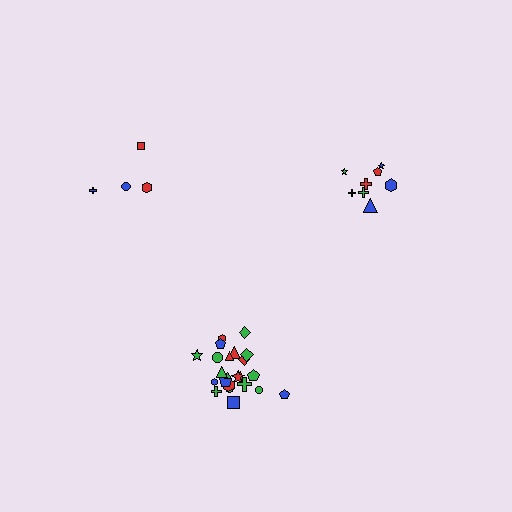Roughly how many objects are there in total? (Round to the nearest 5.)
Roughly 35 objects in total.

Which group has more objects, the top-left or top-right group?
The top-right group.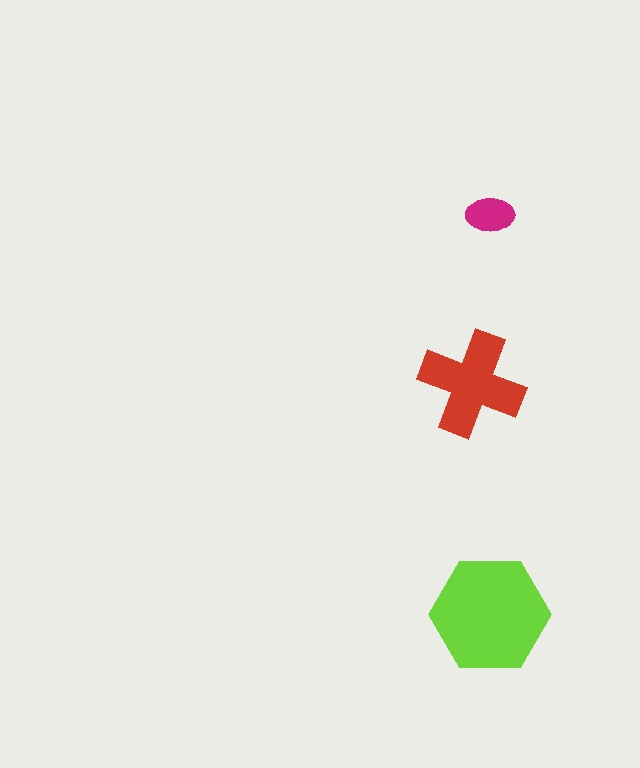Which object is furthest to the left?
The red cross is leftmost.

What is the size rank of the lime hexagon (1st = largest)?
1st.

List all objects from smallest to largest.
The magenta ellipse, the red cross, the lime hexagon.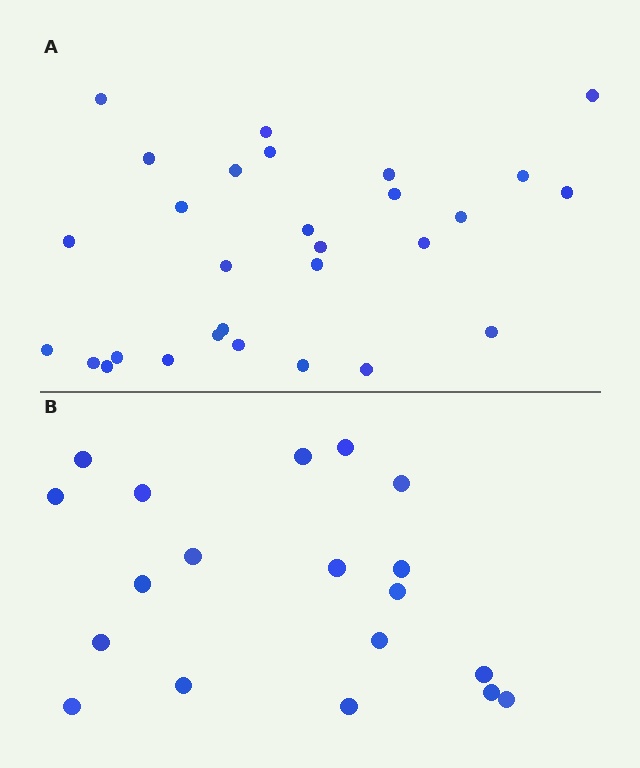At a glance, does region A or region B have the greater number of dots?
Region A (the top region) has more dots.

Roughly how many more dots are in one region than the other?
Region A has roughly 10 or so more dots than region B.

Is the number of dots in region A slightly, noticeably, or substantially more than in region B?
Region A has substantially more. The ratio is roughly 1.5 to 1.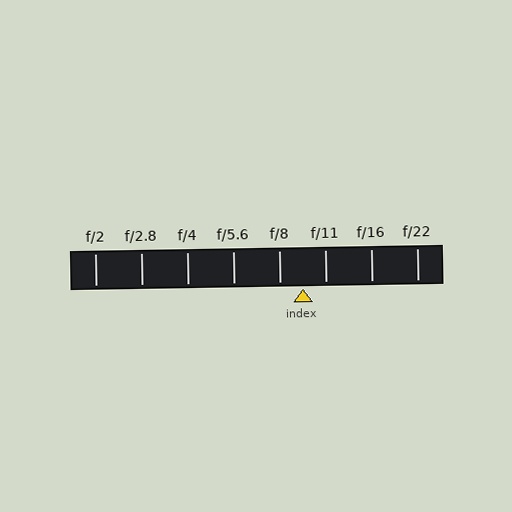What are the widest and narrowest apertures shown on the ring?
The widest aperture shown is f/2 and the narrowest is f/22.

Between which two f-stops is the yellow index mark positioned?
The index mark is between f/8 and f/11.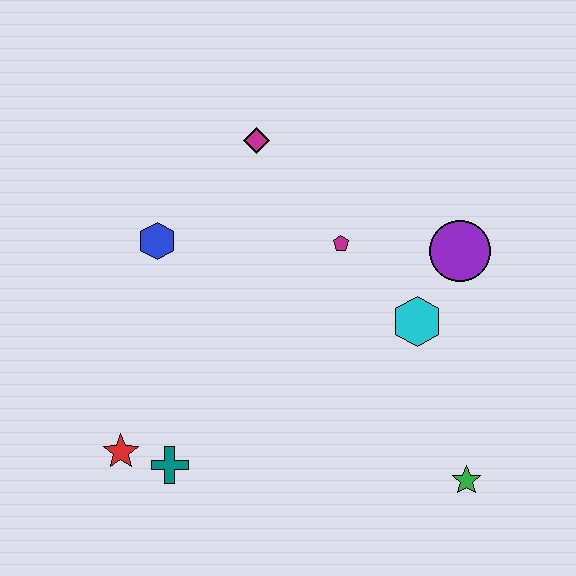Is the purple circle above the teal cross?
Yes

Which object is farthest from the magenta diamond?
The green star is farthest from the magenta diamond.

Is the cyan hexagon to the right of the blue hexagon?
Yes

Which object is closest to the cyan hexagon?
The purple circle is closest to the cyan hexagon.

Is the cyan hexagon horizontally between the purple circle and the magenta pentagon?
Yes